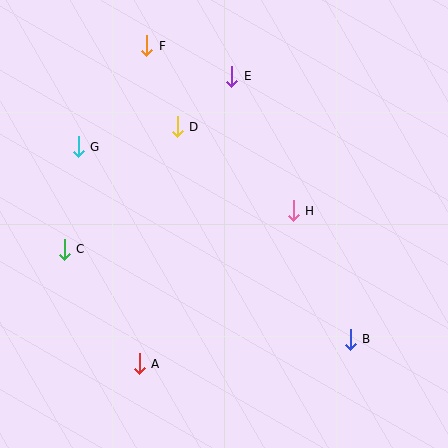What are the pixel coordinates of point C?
Point C is at (64, 249).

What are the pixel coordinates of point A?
Point A is at (139, 364).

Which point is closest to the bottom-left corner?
Point A is closest to the bottom-left corner.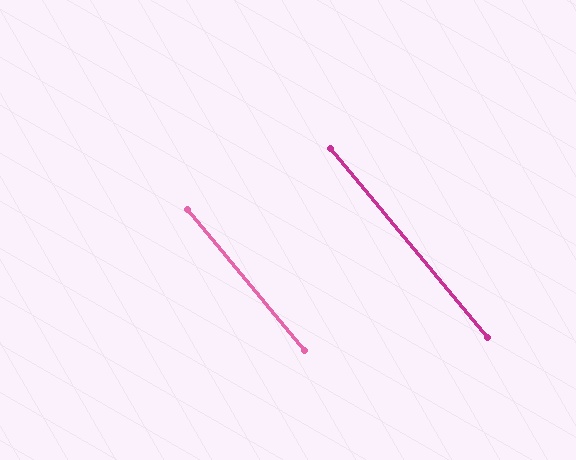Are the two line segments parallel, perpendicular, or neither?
Parallel — their directions differ by only 0.1°.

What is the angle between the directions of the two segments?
Approximately 0 degrees.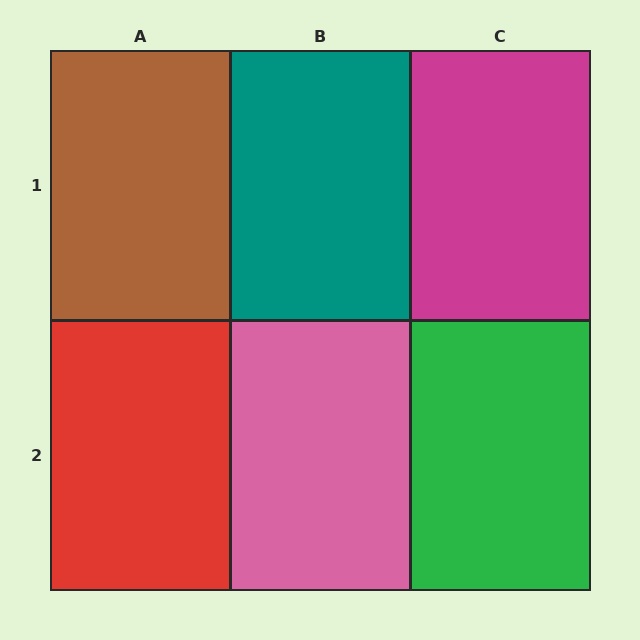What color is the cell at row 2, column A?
Red.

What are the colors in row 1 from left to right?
Brown, teal, magenta.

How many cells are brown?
1 cell is brown.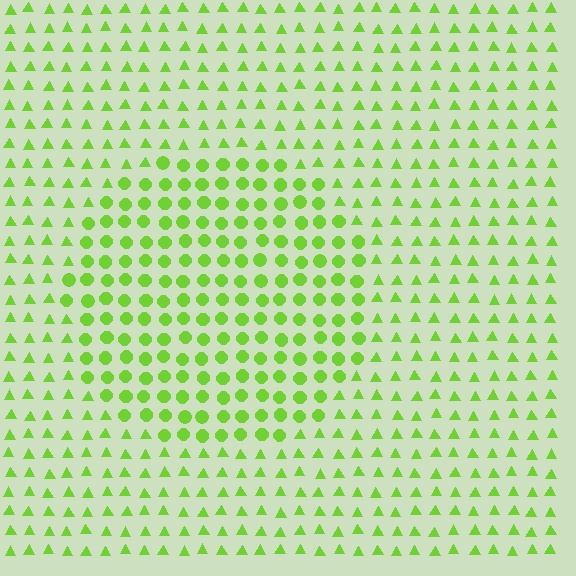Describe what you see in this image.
The image is filled with small lime elements arranged in a uniform grid. A circle-shaped region contains circles, while the surrounding area contains triangles. The boundary is defined purely by the change in element shape.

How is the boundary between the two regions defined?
The boundary is defined by a change in element shape: circles inside vs. triangles outside. All elements share the same color and spacing.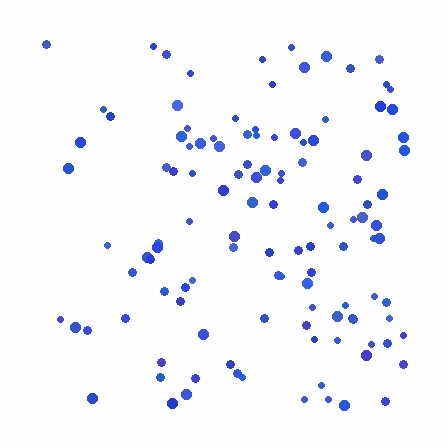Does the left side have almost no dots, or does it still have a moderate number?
Still a moderate number, just noticeably fewer than the right.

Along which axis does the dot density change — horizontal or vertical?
Horizontal.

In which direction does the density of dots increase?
From left to right, with the right side densest.